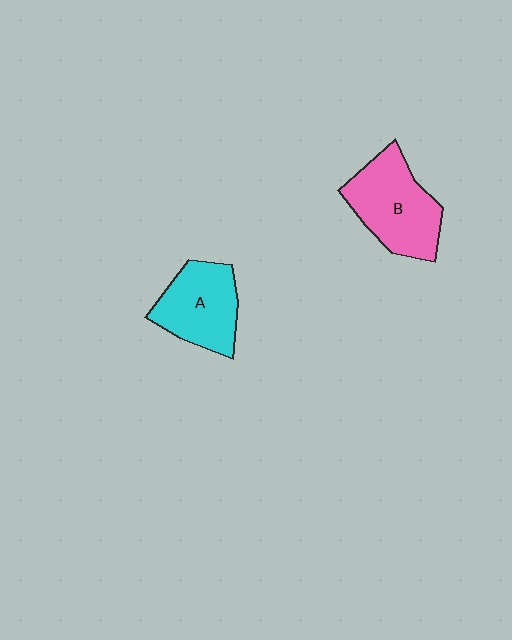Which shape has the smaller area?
Shape A (cyan).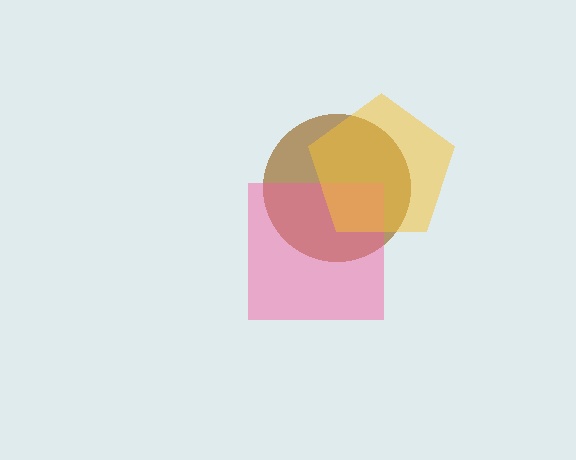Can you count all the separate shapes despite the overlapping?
Yes, there are 3 separate shapes.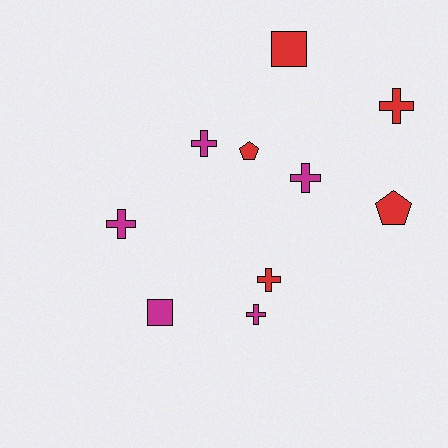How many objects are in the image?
There are 10 objects.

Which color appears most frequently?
Red, with 5 objects.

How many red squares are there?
There is 1 red square.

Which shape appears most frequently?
Cross, with 6 objects.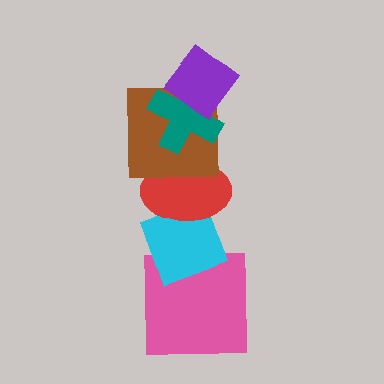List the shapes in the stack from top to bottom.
From top to bottom: the purple diamond, the teal cross, the brown square, the red ellipse, the cyan diamond, the pink square.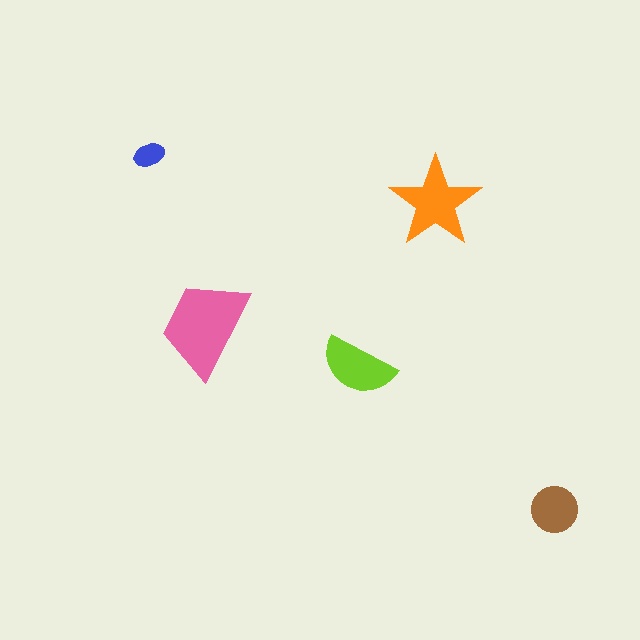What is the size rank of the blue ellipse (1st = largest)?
5th.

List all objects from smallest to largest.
The blue ellipse, the brown circle, the lime semicircle, the orange star, the pink trapezoid.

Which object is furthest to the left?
The blue ellipse is leftmost.